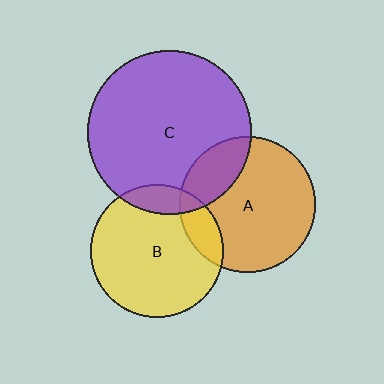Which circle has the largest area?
Circle C (purple).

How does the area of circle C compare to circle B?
Approximately 1.5 times.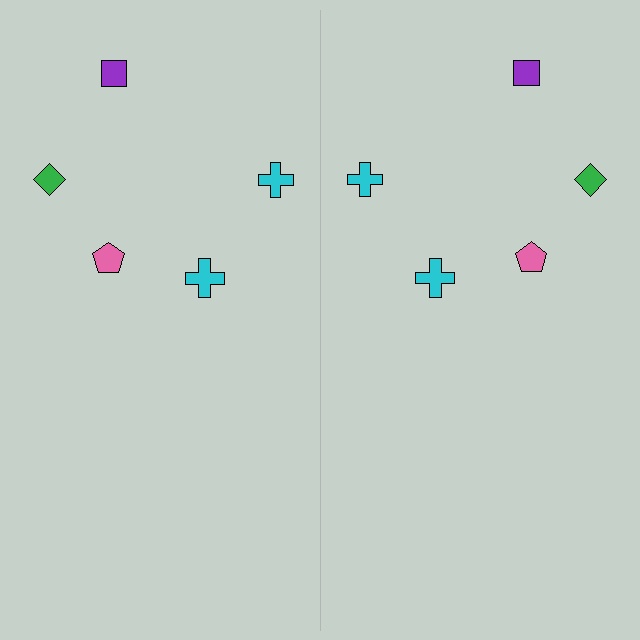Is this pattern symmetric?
Yes, this pattern has bilateral (reflection) symmetry.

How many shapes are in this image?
There are 10 shapes in this image.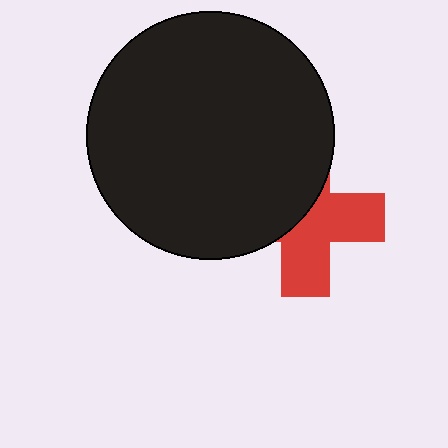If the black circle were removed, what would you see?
You would see the complete red cross.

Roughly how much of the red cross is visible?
About half of it is visible (roughly 52%).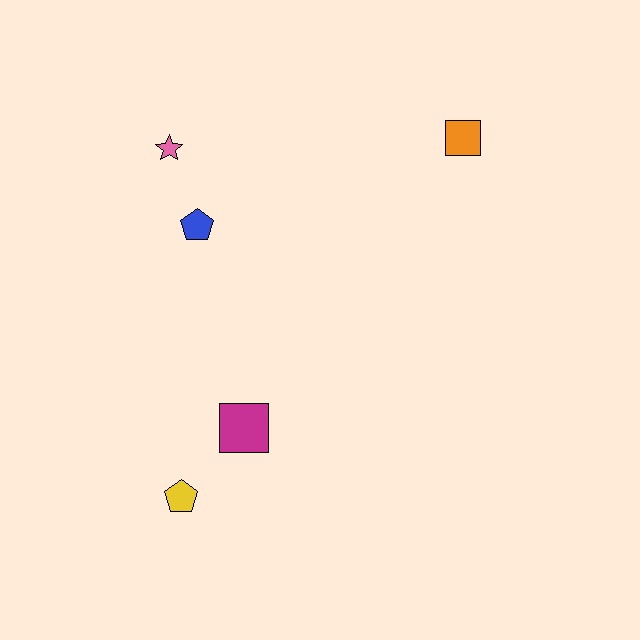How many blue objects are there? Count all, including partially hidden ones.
There is 1 blue object.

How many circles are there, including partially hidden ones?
There are no circles.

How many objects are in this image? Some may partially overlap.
There are 5 objects.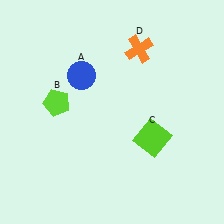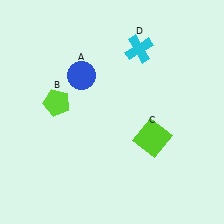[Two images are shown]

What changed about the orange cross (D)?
In Image 1, D is orange. In Image 2, it changed to cyan.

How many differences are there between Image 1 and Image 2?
There is 1 difference between the two images.